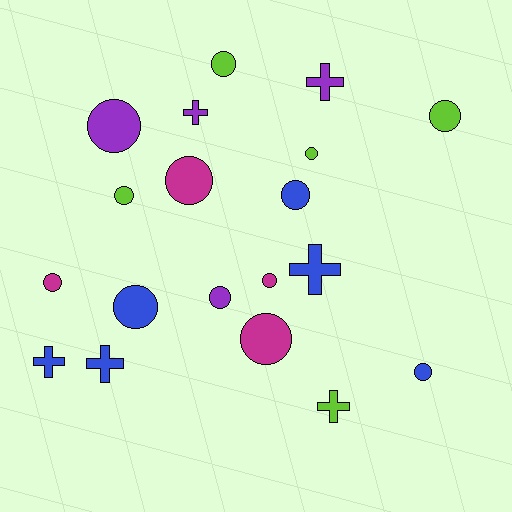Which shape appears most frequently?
Circle, with 13 objects.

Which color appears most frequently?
Blue, with 6 objects.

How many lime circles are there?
There are 4 lime circles.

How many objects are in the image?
There are 19 objects.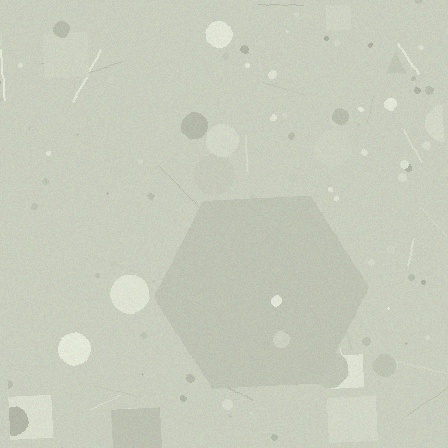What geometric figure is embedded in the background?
A hexagon is embedded in the background.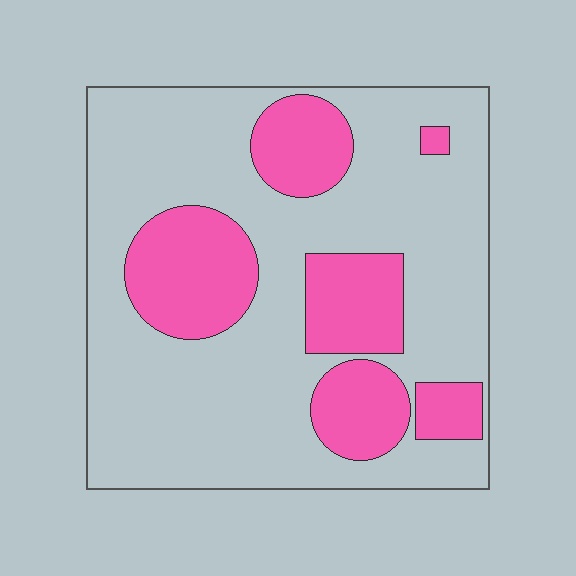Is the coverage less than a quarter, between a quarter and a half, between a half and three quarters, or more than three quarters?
Between a quarter and a half.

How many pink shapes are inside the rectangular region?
6.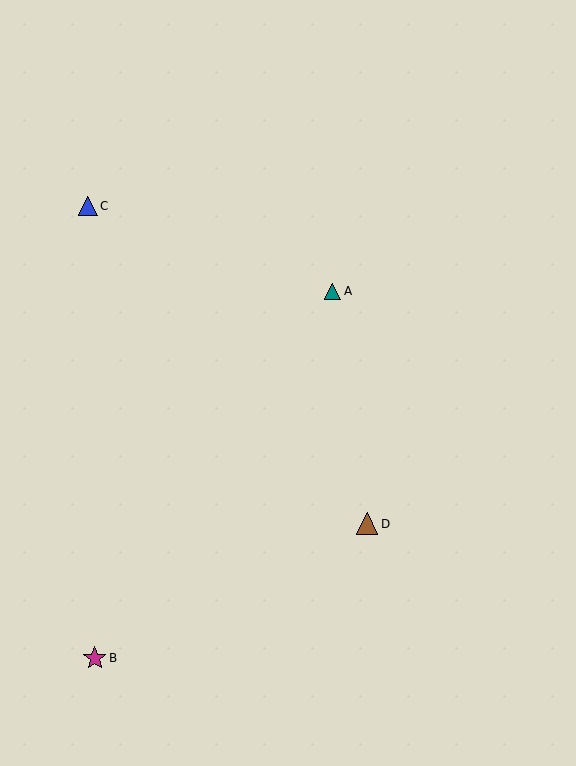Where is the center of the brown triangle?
The center of the brown triangle is at (367, 524).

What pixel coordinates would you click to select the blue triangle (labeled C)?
Click at (88, 206) to select the blue triangle C.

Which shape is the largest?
The magenta star (labeled B) is the largest.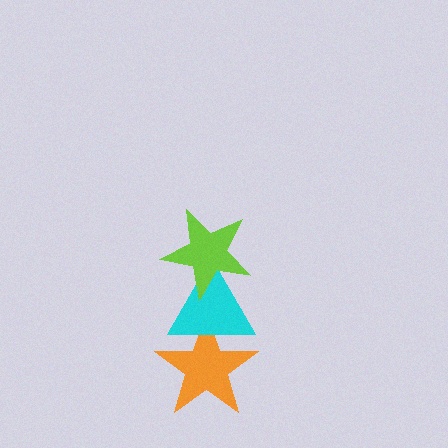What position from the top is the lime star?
The lime star is 1st from the top.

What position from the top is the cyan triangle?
The cyan triangle is 2nd from the top.